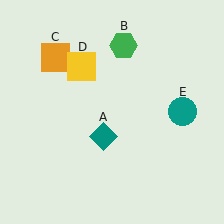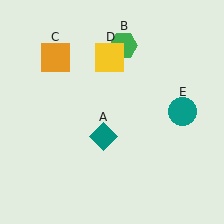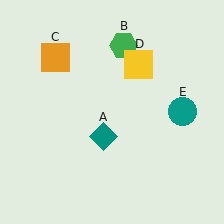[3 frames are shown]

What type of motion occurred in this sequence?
The yellow square (object D) rotated clockwise around the center of the scene.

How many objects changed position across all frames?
1 object changed position: yellow square (object D).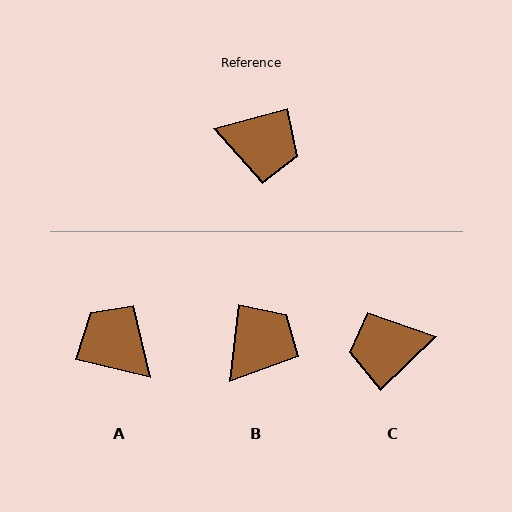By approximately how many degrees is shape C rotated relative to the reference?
Approximately 151 degrees clockwise.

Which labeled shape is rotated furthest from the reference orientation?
A, about 151 degrees away.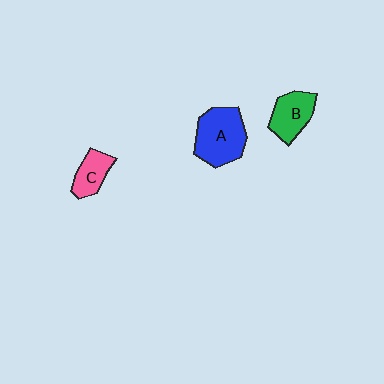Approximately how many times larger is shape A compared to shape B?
Approximately 1.5 times.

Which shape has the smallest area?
Shape C (pink).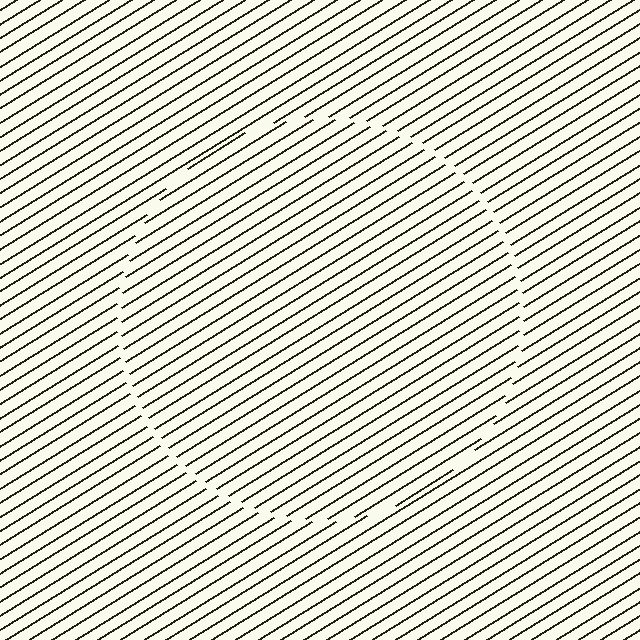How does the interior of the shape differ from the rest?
The interior of the shape contains the same grating, shifted by half a period — the contour is defined by the phase discontinuity where line-ends from the inner and outer gratings abut.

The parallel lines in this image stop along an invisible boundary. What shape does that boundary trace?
An illusory circle. The interior of the shape contains the same grating, shifted by half a period — the contour is defined by the phase discontinuity where line-ends from the inner and outer gratings abut.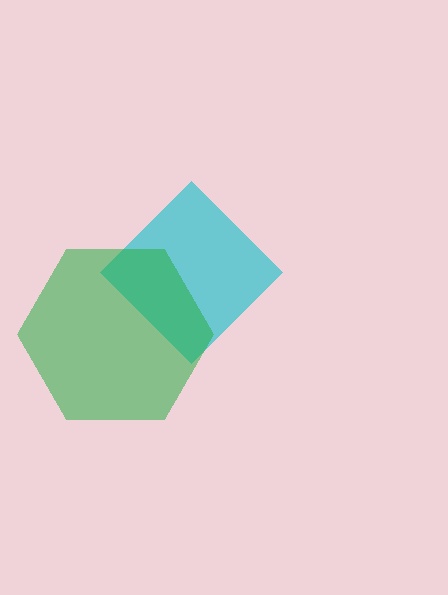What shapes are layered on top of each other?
The layered shapes are: a cyan diamond, a green hexagon.